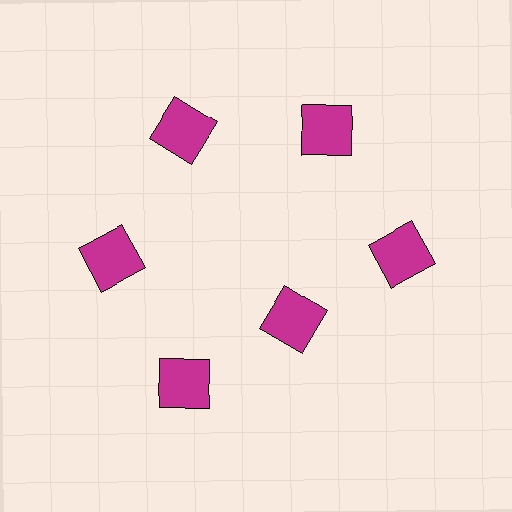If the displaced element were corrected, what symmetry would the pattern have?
It would have 6-fold rotational symmetry — the pattern would map onto itself every 60 degrees.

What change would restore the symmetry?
The symmetry would be restored by moving it outward, back onto the ring so that all 6 squares sit at equal angles and equal distance from the center.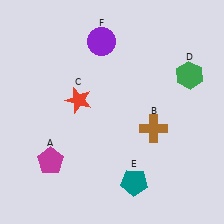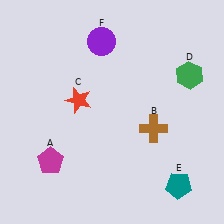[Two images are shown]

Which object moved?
The teal pentagon (E) moved right.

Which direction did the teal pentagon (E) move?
The teal pentagon (E) moved right.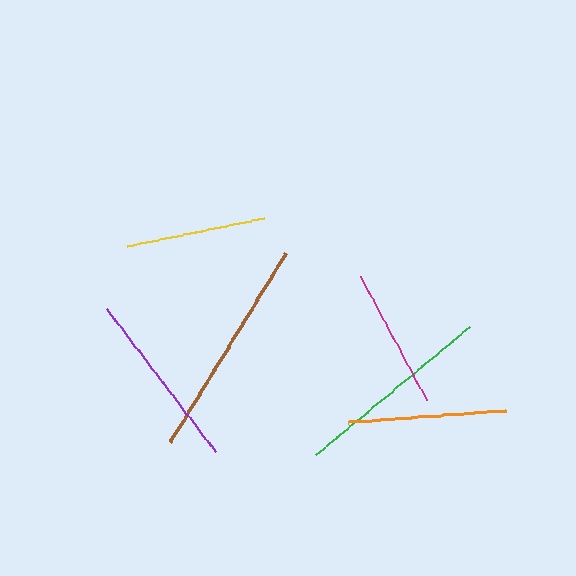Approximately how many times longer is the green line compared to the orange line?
The green line is approximately 1.3 times the length of the orange line.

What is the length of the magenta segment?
The magenta segment is approximately 142 pixels long.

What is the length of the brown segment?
The brown segment is approximately 222 pixels long.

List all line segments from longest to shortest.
From longest to shortest: brown, green, purple, orange, magenta, yellow.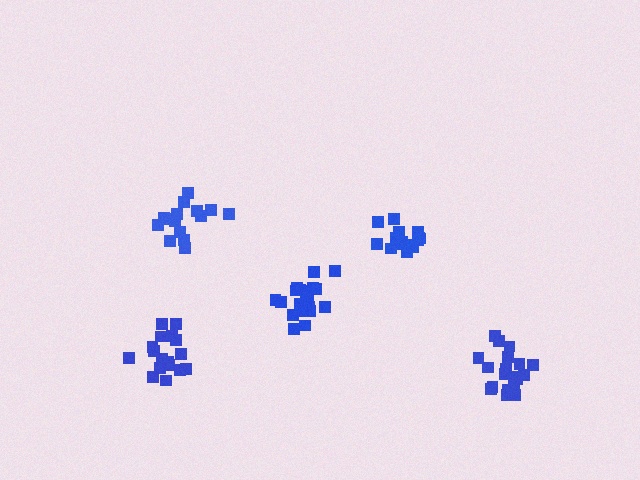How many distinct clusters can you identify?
There are 5 distinct clusters.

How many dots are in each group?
Group 1: 15 dots, Group 2: 17 dots, Group 3: 21 dots, Group 4: 19 dots, Group 5: 15 dots (87 total).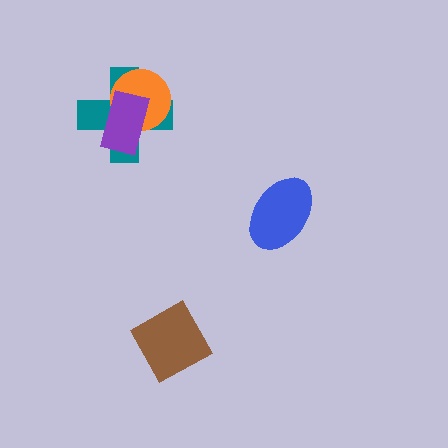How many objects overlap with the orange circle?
2 objects overlap with the orange circle.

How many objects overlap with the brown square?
0 objects overlap with the brown square.